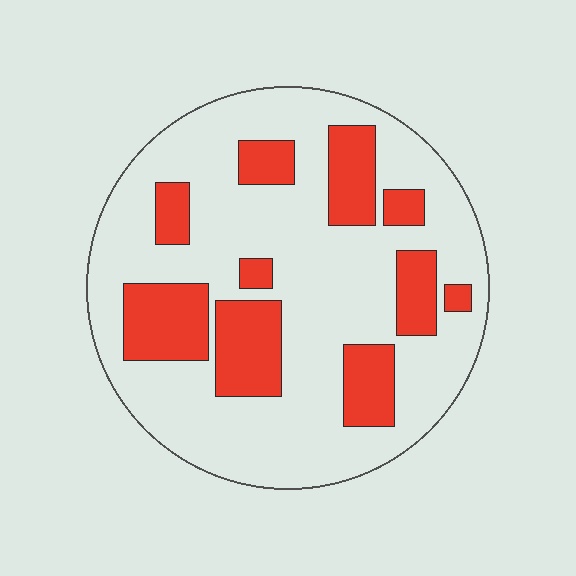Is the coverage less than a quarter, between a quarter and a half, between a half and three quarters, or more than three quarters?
Between a quarter and a half.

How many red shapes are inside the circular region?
10.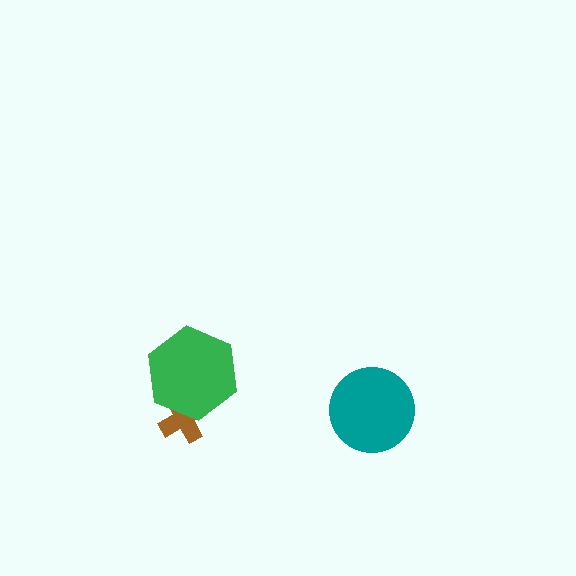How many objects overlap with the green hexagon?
1 object overlaps with the green hexagon.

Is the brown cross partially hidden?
Yes, it is partially covered by another shape.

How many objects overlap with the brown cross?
1 object overlaps with the brown cross.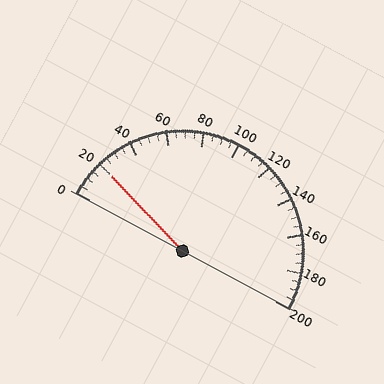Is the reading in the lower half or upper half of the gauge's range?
The reading is in the lower half of the range (0 to 200).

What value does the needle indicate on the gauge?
The needle indicates approximately 20.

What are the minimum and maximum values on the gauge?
The gauge ranges from 0 to 200.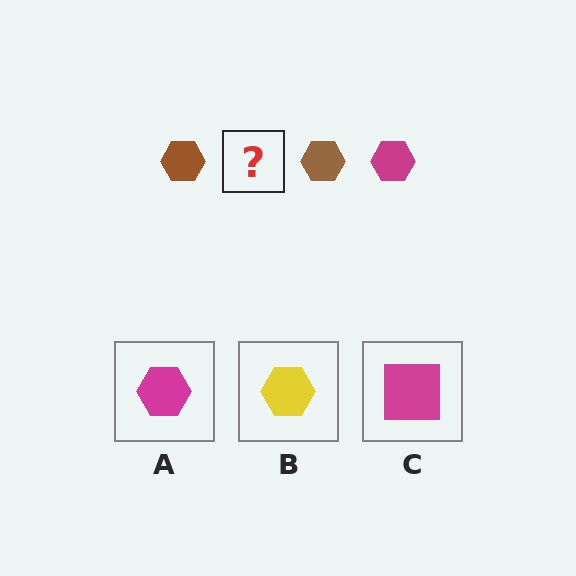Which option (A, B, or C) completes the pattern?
A.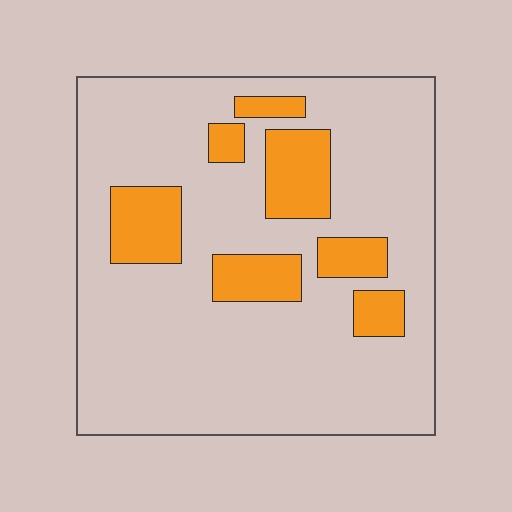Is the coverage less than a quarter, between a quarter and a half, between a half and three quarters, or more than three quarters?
Less than a quarter.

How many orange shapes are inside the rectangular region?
7.